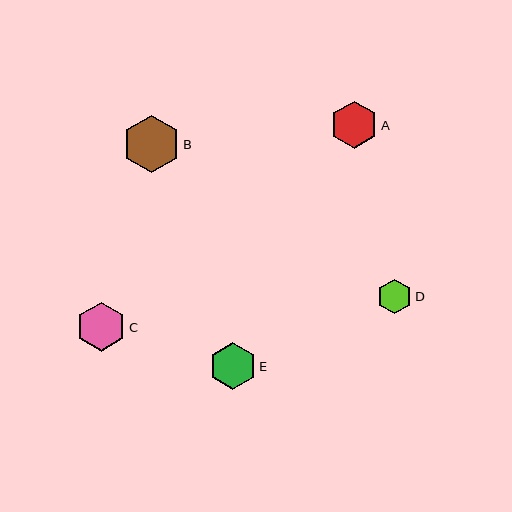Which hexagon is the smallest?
Hexagon D is the smallest with a size of approximately 35 pixels.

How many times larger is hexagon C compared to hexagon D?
Hexagon C is approximately 1.4 times the size of hexagon D.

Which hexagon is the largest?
Hexagon B is the largest with a size of approximately 57 pixels.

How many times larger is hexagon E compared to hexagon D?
Hexagon E is approximately 1.4 times the size of hexagon D.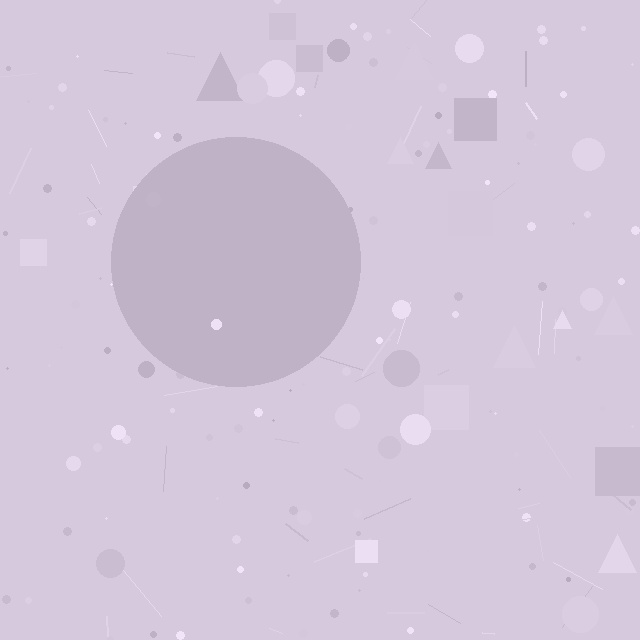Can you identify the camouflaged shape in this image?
The camouflaged shape is a circle.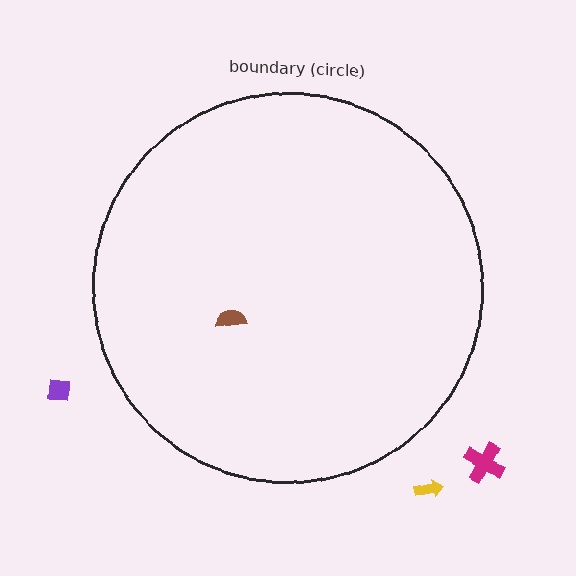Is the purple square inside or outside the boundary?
Outside.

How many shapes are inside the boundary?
1 inside, 3 outside.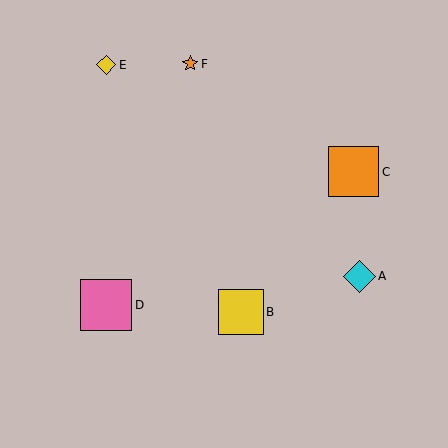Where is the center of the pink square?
The center of the pink square is at (106, 305).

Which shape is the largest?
The pink square (labeled D) is the largest.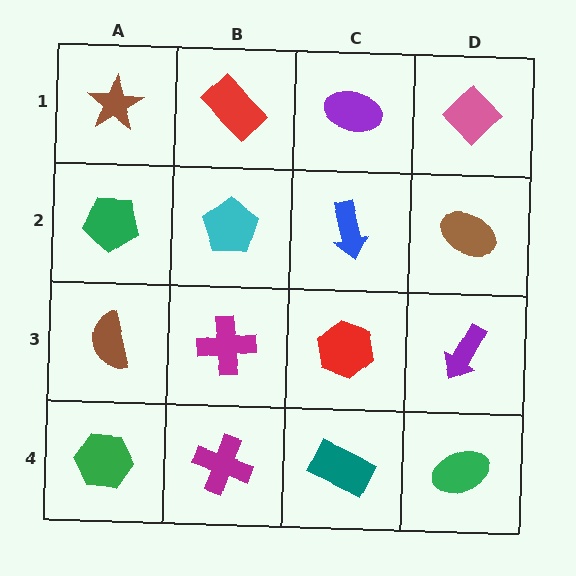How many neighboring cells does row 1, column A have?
2.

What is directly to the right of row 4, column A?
A magenta cross.